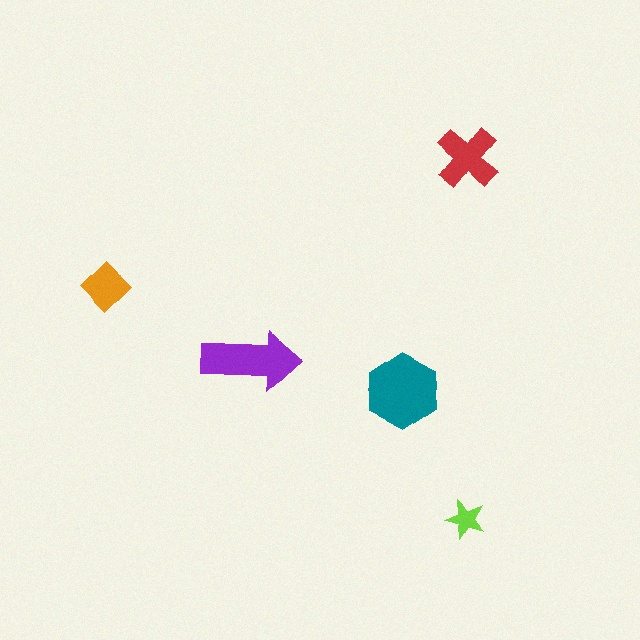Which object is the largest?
The teal hexagon.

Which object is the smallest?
The lime star.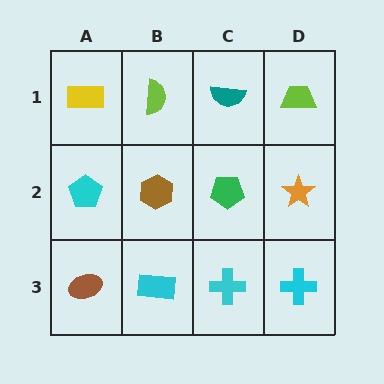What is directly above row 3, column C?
A green pentagon.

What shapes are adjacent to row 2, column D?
A lime trapezoid (row 1, column D), a cyan cross (row 3, column D), a green pentagon (row 2, column C).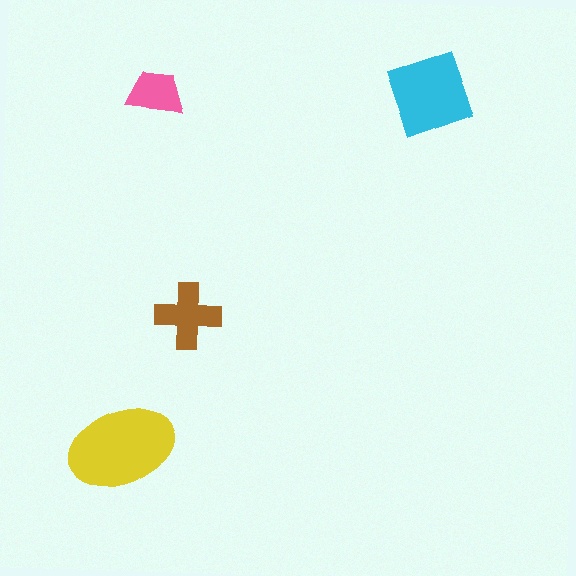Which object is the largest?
The yellow ellipse.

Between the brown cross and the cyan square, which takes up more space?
The cyan square.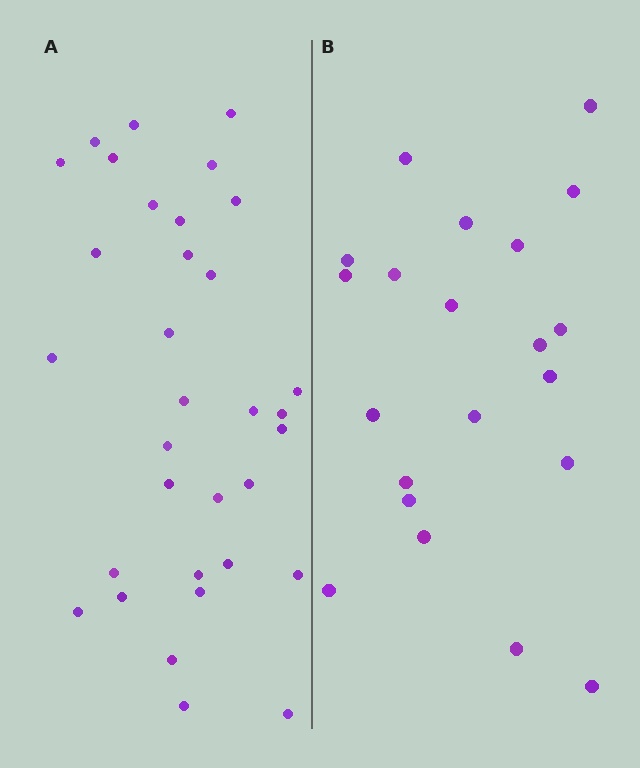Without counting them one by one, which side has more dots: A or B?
Region A (the left region) has more dots.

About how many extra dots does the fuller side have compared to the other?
Region A has roughly 12 or so more dots than region B.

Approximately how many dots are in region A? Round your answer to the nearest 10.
About 30 dots. (The exact count is 33, which rounds to 30.)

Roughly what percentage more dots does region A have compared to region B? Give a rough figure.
About 55% more.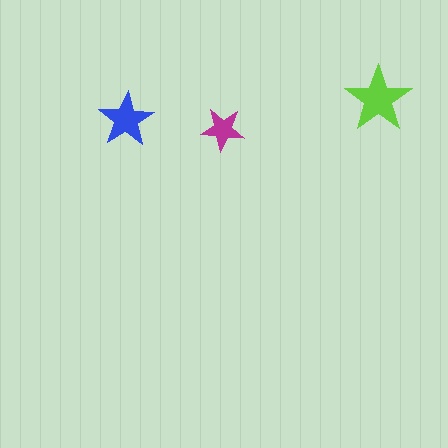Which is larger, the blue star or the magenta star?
The blue one.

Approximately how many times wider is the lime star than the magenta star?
About 1.5 times wider.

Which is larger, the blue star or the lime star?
The lime one.